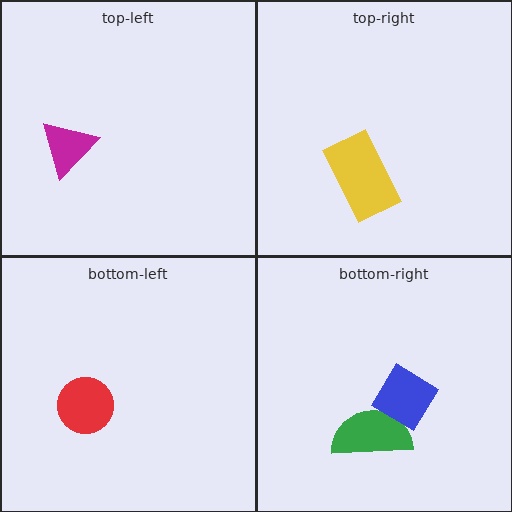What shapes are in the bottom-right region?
The green semicircle, the blue diamond.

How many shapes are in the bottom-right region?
2.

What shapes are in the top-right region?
The yellow rectangle.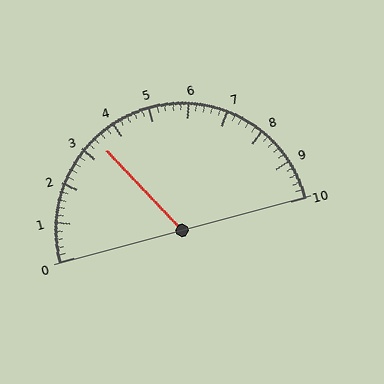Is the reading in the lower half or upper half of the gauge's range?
The reading is in the lower half of the range (0 to 10).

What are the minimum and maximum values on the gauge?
The gauge ranges from 0 to 10.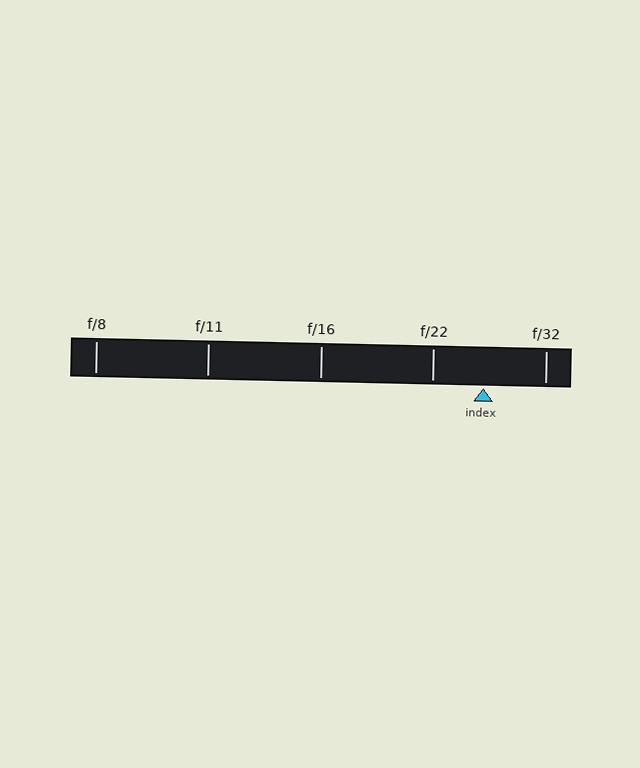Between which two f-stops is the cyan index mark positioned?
The index mark is between f/22 and f/32.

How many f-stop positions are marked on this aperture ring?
There are 5 f-stop positions marked.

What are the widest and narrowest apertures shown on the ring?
The widest aperture shown is f/8 and the narrowest is f/32.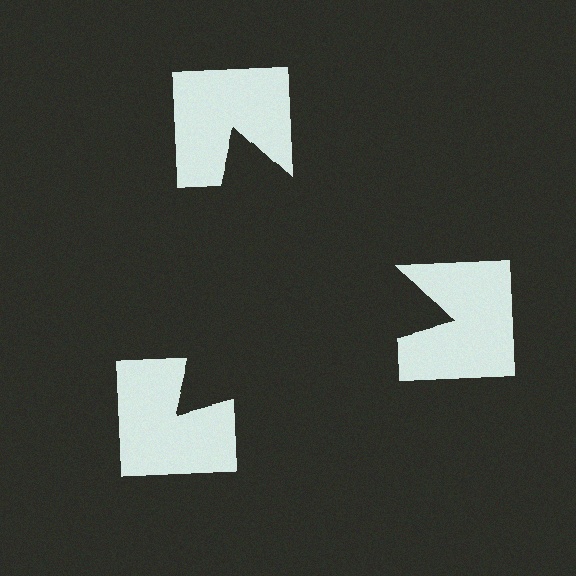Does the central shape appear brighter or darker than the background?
It typically appears slightly darker than the background, even though no actual brightness change is drawn.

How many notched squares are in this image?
There are 3 — one at each vertex of the illusory triangle.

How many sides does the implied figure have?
3 sides.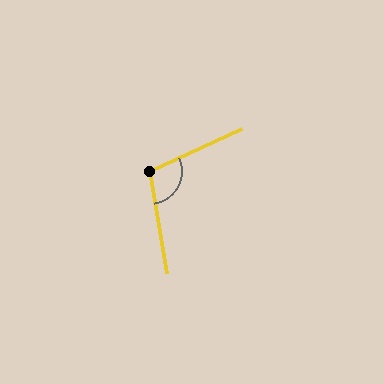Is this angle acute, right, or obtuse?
It is obtuse.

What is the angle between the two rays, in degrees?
Approximately 105 degrees.